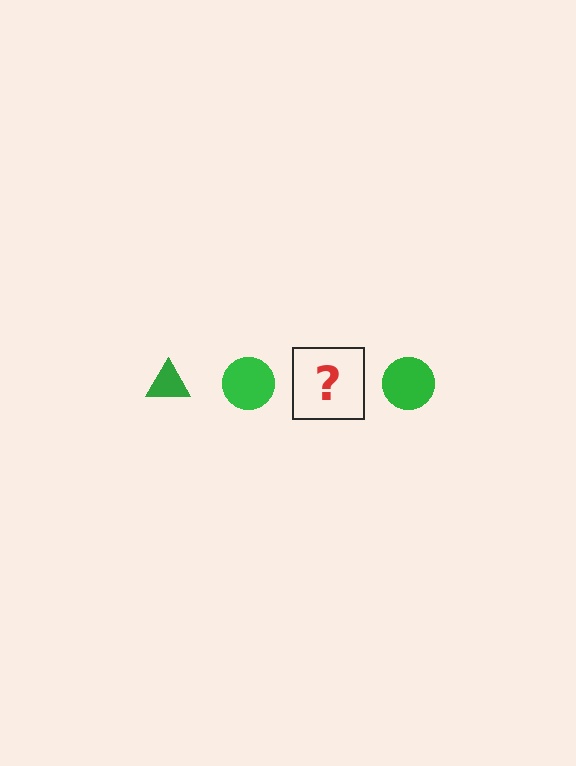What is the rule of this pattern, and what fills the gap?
The rule is that the pattern cycles through triangle, circle shapes in green. The gap should be filled with a green triangle.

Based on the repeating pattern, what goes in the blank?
The blank should be a green triangle.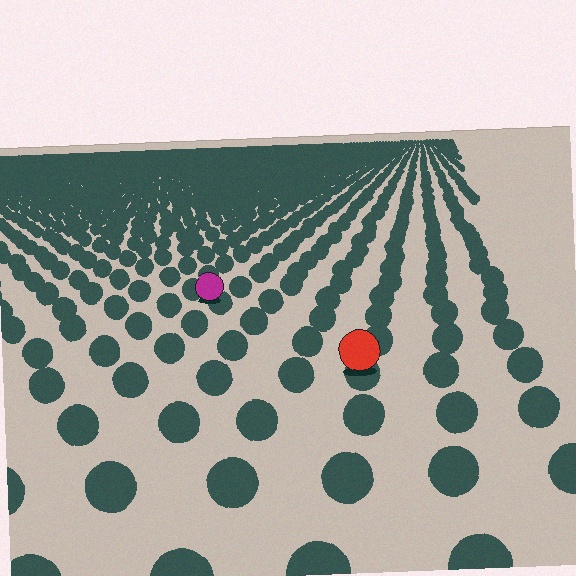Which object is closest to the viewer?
The red circle is closest. The texture marks near it are larger and more spread out.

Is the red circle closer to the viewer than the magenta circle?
Yes. The red circle is closer — you can tell from the texture gradient: the ground texture is coarser near it.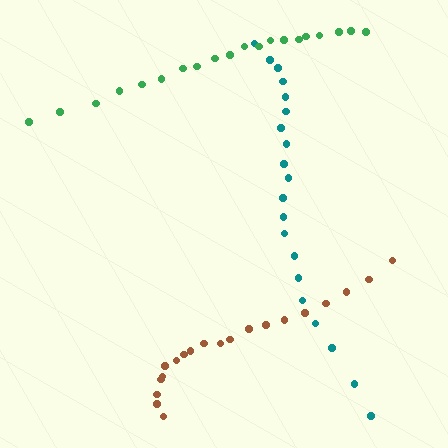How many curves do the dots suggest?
There are 3 distinct paths.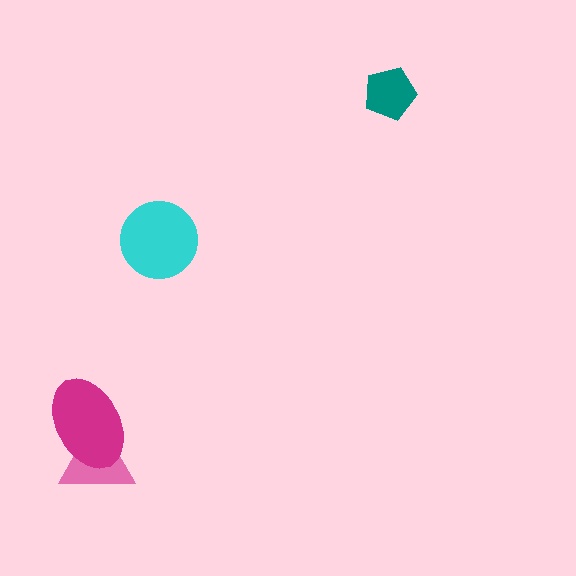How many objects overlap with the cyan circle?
0 objects overlap with the cyan circle.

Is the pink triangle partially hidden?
Yes, it is partially covered by another shape.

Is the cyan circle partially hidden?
No, no other shape covers it.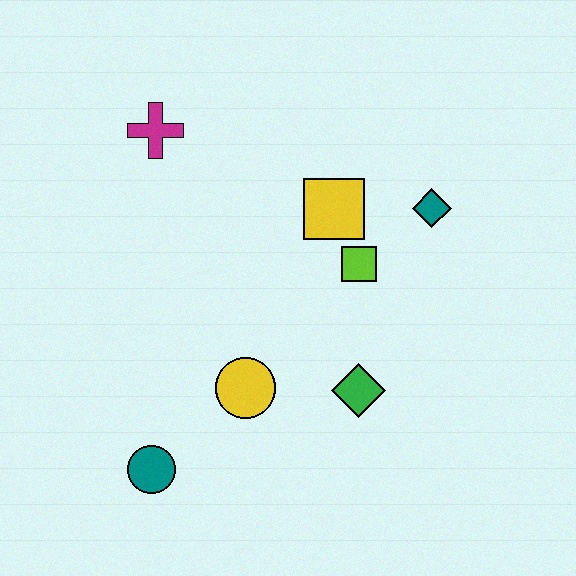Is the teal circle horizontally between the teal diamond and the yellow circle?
No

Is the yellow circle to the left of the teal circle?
No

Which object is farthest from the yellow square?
The teal circle is farthest from the yellow square.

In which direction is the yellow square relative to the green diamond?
The yellow square is above the green diamond.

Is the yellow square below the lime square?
No